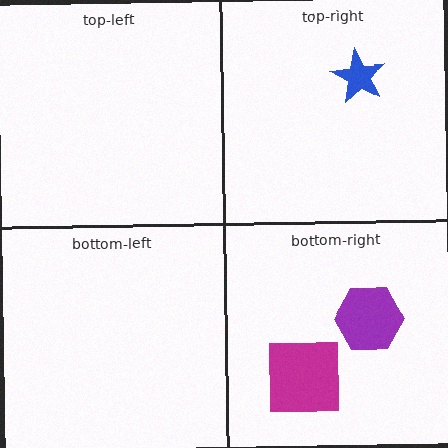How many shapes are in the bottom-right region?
2.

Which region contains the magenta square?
The bottom-right region.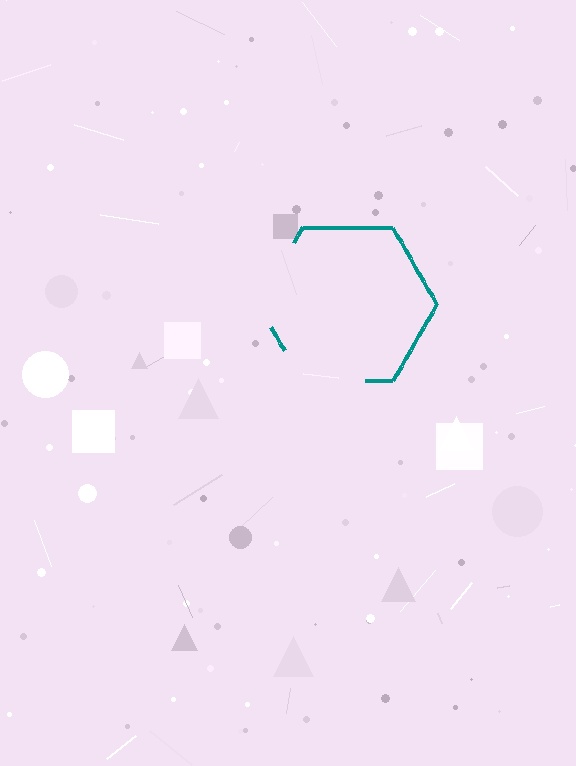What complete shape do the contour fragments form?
The contour fragments form a hexagon.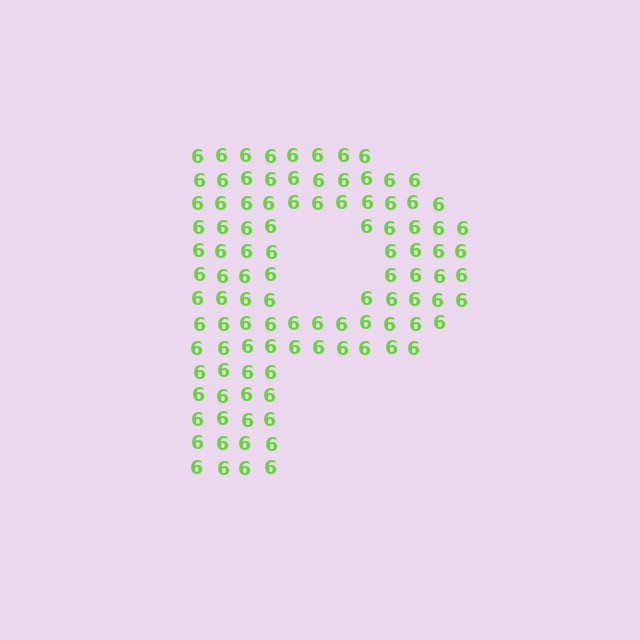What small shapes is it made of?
It is made of small digit 6's.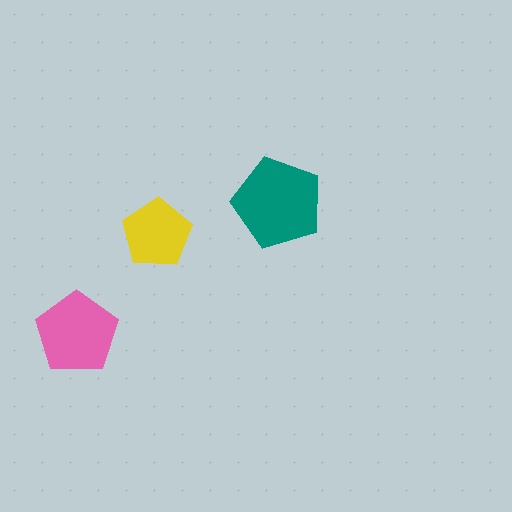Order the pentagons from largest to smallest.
the teal one, the pink one, the yellow one.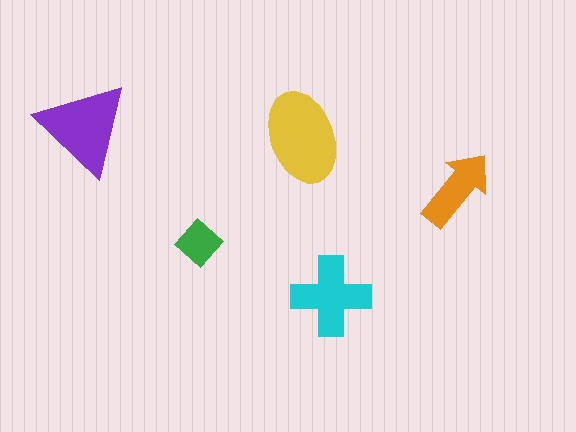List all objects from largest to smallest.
The yellow ellipse, the purple triangle, the cyan cross, the orange arrow, the green diamond.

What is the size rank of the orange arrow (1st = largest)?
4th.